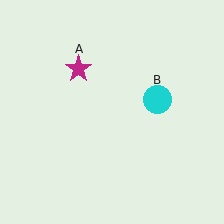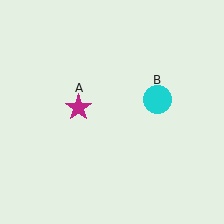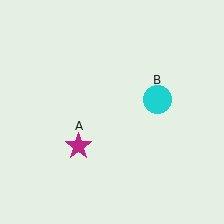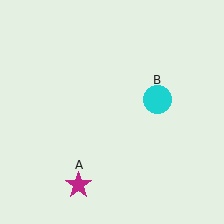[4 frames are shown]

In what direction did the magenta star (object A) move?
The magenta star (object A) moved down.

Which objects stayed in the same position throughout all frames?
Cyan circle (object B) remained stationary.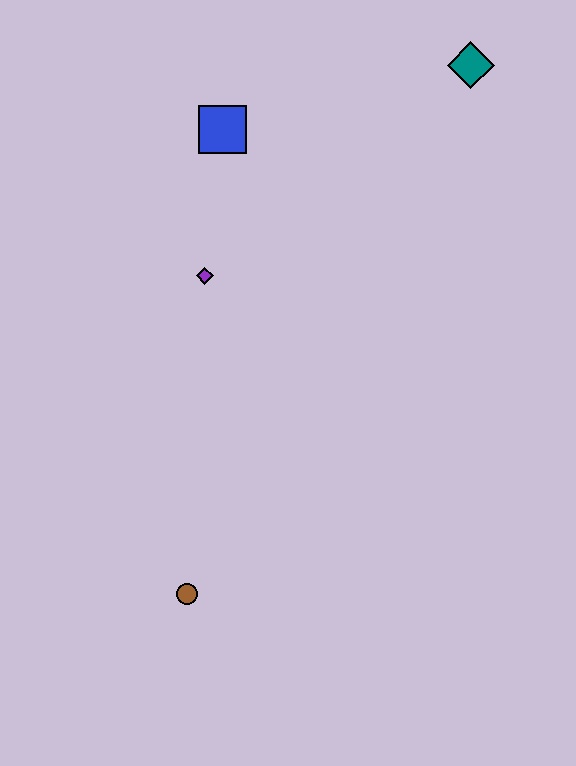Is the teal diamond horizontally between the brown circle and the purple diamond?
No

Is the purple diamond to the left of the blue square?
Yes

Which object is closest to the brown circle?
The purple diamond is closest to the brown circle.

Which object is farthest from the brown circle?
The teal diamond is farthest from the brown circle.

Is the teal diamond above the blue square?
Yes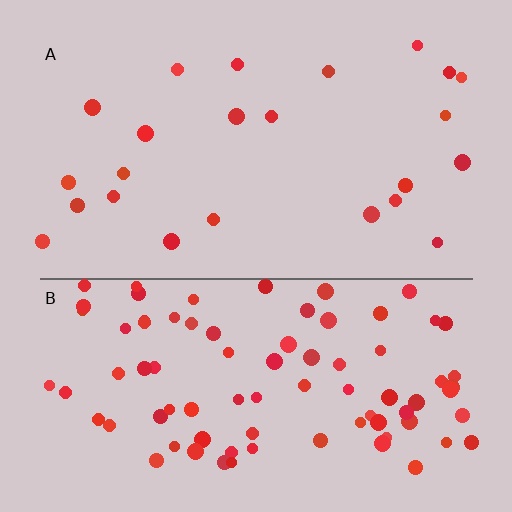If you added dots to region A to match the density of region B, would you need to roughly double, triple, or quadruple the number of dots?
Approximately quadruple.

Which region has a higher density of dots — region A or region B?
B (the bottom).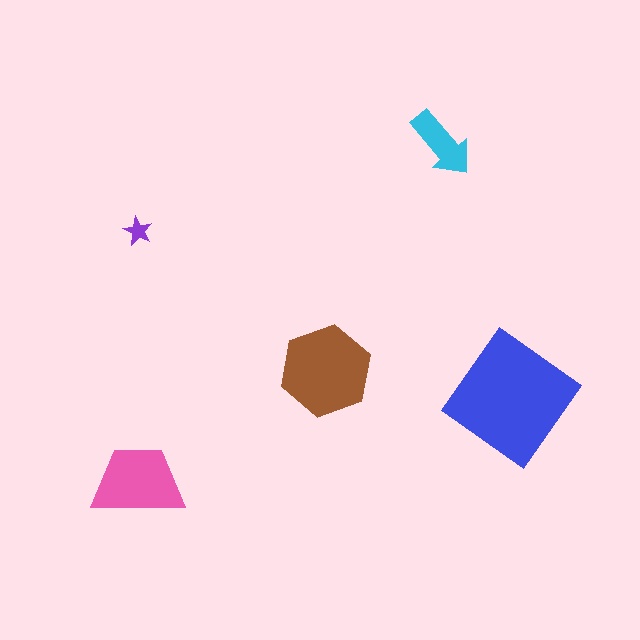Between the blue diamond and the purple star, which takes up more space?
The blue diamond.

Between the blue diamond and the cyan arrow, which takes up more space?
The blue diamond.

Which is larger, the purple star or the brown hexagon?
The brown hexagon.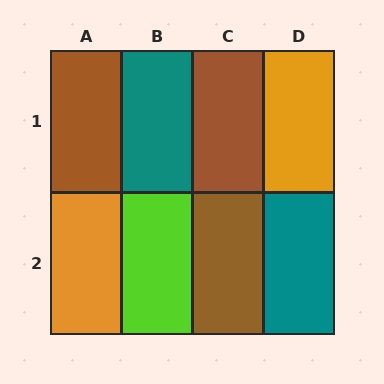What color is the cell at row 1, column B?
Teal.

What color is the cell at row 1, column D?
Orange.